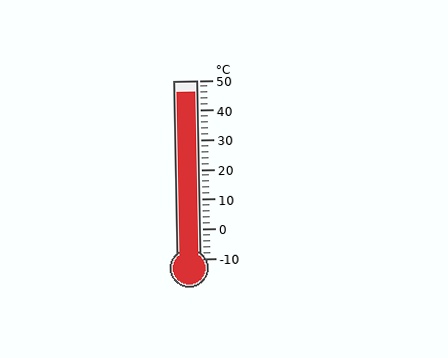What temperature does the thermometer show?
The thermometer shows approximately 46°C.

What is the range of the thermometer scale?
The thermometer scale ranges from -10°C to 50°C.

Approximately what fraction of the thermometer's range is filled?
The thermometer is filled to approximately 95% of its range.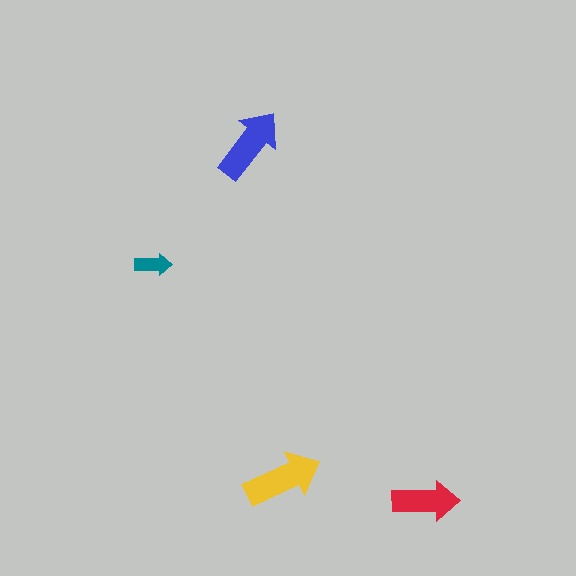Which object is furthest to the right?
The red arrow is rightmost.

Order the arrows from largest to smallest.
the yellow one, the blue one, the red one, the teal one.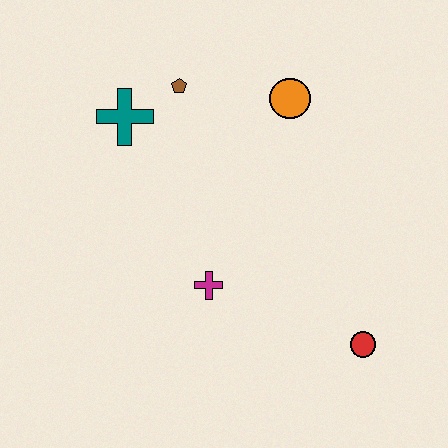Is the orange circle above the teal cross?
Yes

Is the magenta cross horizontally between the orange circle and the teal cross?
Yes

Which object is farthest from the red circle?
The teal cross is farthest from the red circle.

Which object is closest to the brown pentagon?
The teal cross is closest to the brown pentagon.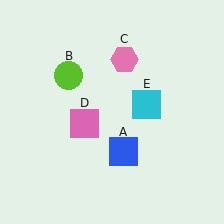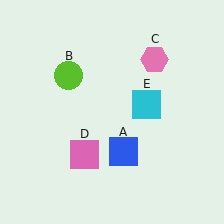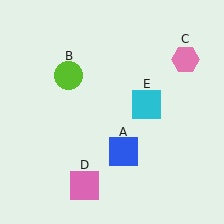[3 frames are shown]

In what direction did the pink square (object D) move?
The pink square (object D) moved down.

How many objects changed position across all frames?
2 objects changed position: pink hexagon (object C), pink square (object D).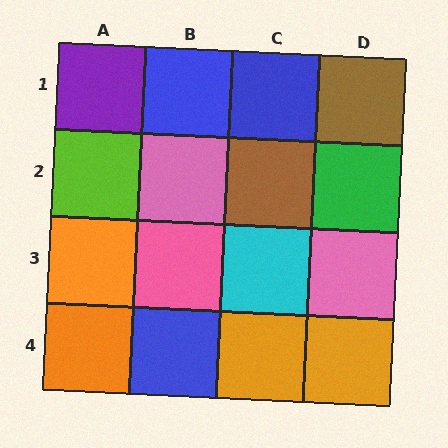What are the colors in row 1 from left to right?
Purple, blue, blue, brown.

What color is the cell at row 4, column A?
Orange.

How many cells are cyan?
1 cell is cyan.